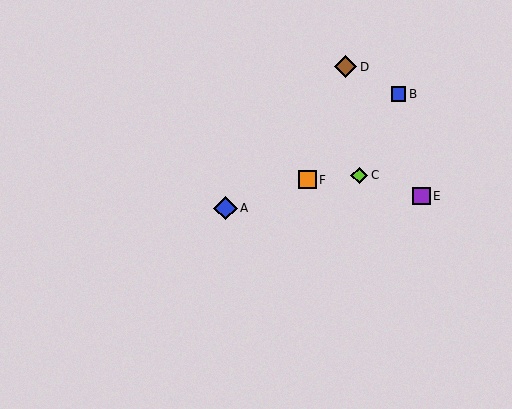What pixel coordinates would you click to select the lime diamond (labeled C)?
Click at (359, 175) to select the lime diamond C.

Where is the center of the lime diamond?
The center of the lime diamond is at (359, 175).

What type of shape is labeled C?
Shape C is a lime diamond.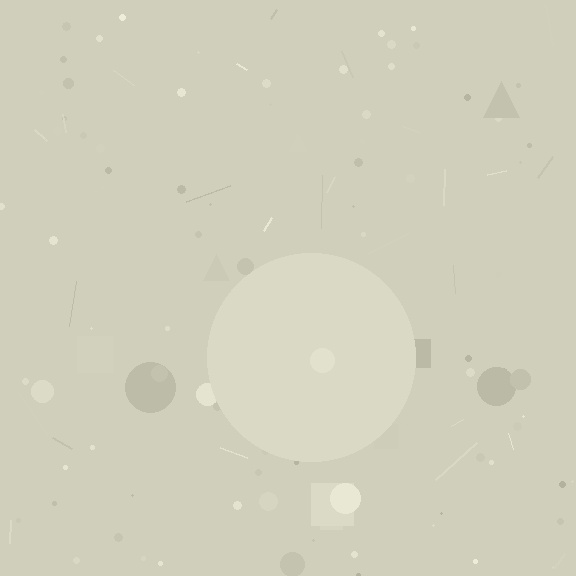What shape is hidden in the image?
A circle is hidden in the image.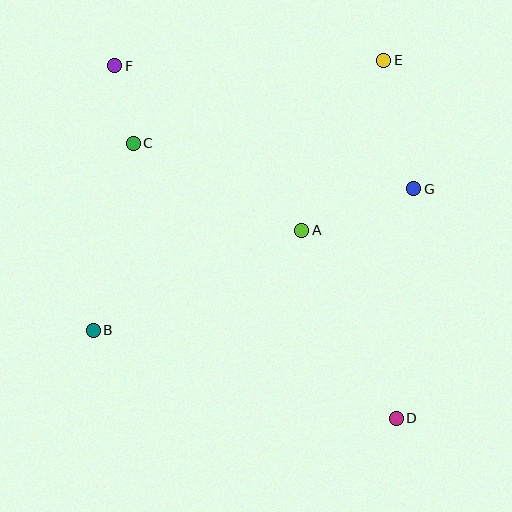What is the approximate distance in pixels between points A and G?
The distance between A and G is approximately 120 pixels.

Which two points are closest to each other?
Points C and F are closest to each other.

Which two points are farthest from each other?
Points D and F are farthest from each other.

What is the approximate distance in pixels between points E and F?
The distance between E and F is approximately 269 pixels.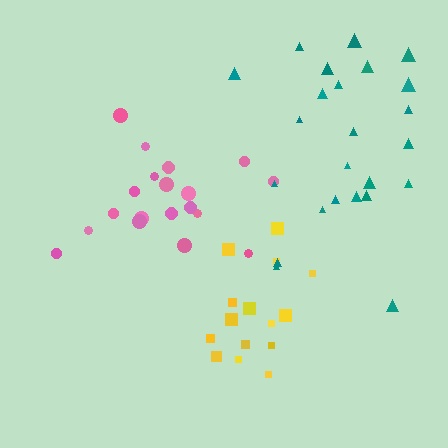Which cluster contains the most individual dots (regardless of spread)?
Teal (24).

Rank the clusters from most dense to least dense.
yellow, pink, teal.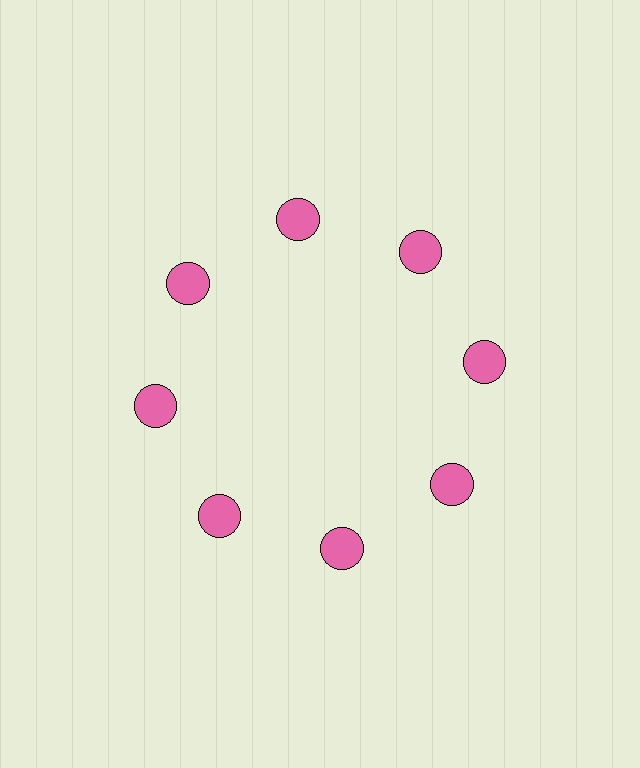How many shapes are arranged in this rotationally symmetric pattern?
There are 8 shapes, arranged in 8 groups of 1.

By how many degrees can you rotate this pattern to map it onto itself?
The pattern maps onto itself every 45 degrees of rotation.